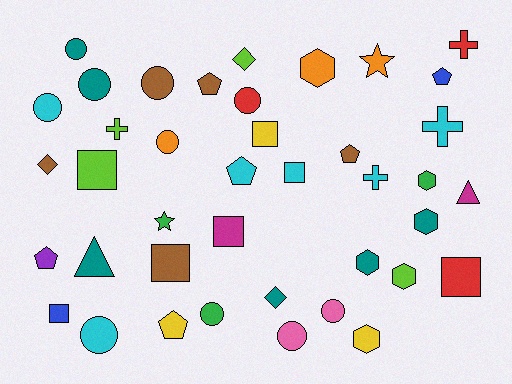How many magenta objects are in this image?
There are 2 magenta objects.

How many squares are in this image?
There are 7 squares.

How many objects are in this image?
There are 40 objects.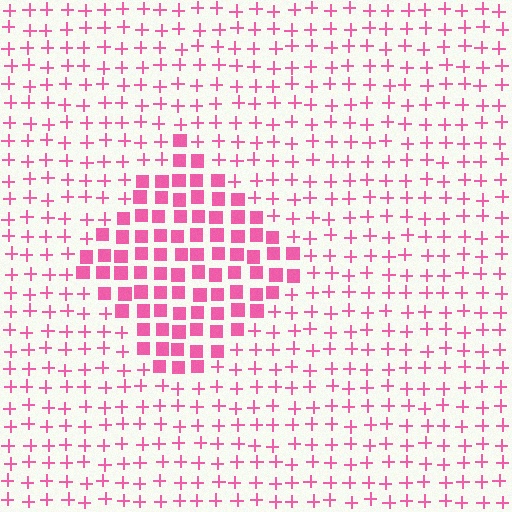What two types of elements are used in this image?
The image uses squares inside the diamond region and plus signs outside it.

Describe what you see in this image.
The image is filled with small pink elements arranged in a uniform grid. A diamond-shaped region contains squares, while the surrounding area contains plus signs. The boundary is defined purely by the change in element shape.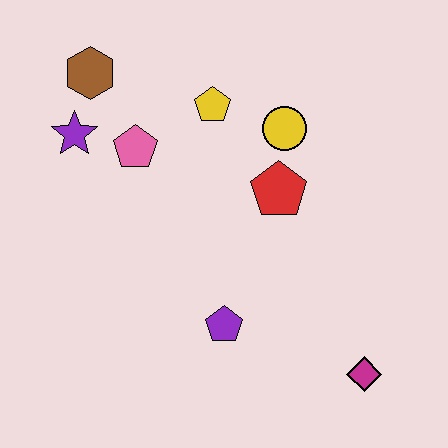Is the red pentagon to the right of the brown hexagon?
Yes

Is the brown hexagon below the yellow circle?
No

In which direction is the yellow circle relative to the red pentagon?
The yellow circle is above the red pentagon.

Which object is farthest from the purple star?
The magenta diamond is farthest from the purple star.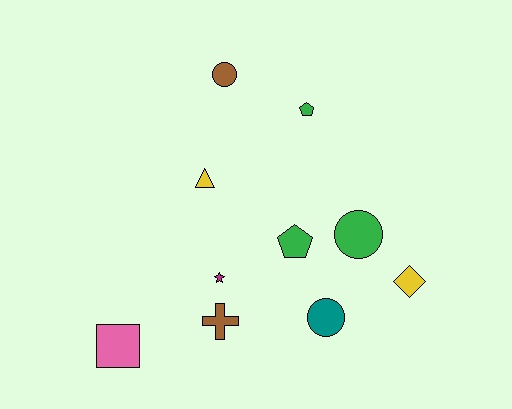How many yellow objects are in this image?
There are 2 yellow objects.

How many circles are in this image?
There are 3 circles.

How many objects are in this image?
There are 10 objects.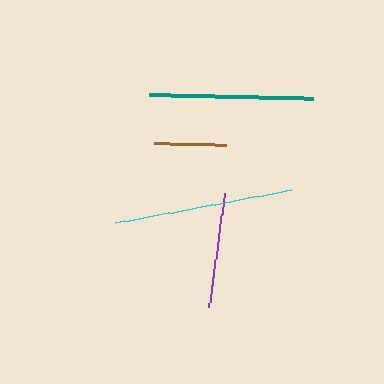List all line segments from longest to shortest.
From longest to shortest: cyan, teal, purple, brown.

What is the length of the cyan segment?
The cyan segment is approximately 180 pixels long.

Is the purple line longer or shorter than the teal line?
The teal line is longer than the purple line.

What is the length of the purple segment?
The purple segment is approximately 115 pixels long.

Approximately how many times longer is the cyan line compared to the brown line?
The cyan line is approximately 2.5 times the length of the brown line.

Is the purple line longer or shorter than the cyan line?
The cyan line is longer than the purple line.